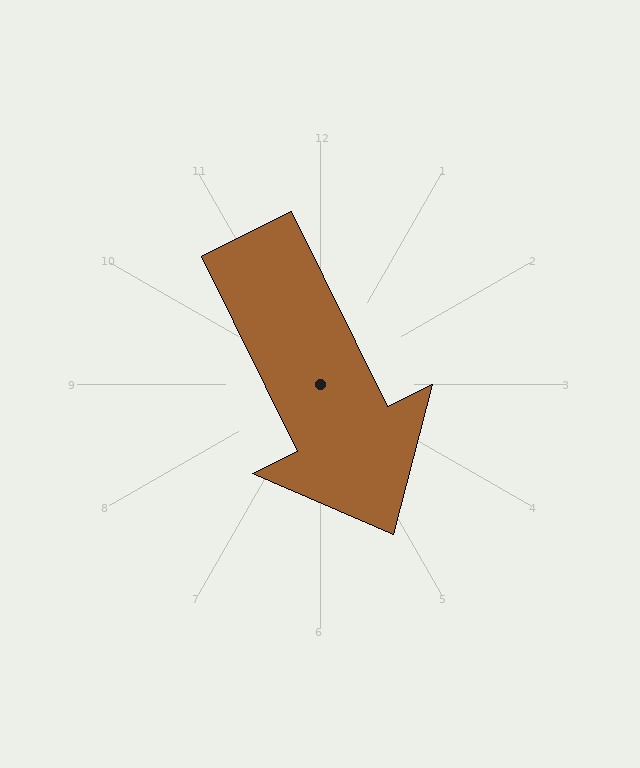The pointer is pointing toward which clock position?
Roughly 5 o'clock.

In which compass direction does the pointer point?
Southeast.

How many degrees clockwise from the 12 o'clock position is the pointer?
Approximately 154 degrees.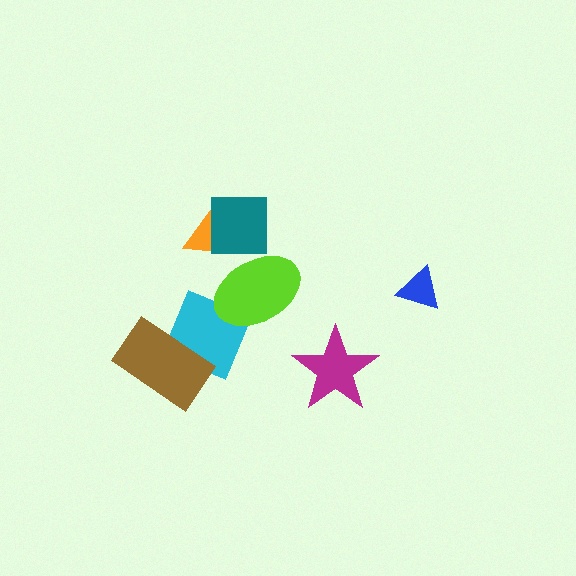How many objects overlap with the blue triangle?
0 objects overlap with the blue triangle.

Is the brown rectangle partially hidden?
No, no other shape covers it.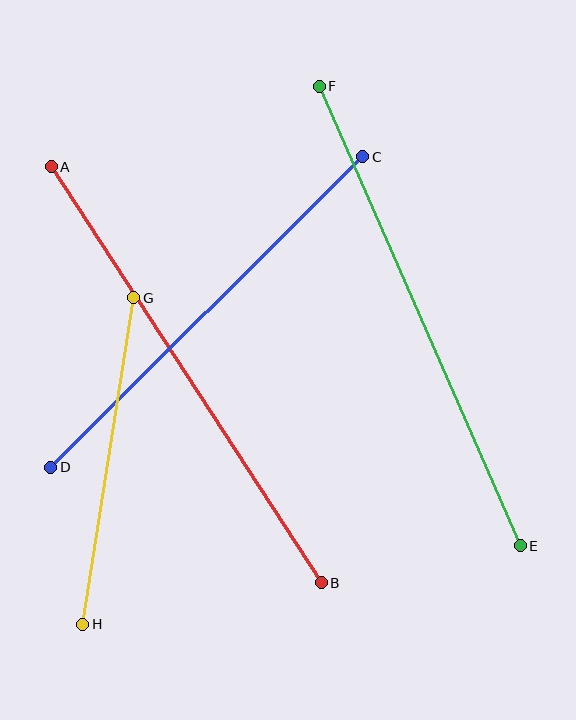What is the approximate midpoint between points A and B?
The midpoint is at approximately (186, 375) pixels.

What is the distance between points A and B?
The distance is approximately 496 pixels.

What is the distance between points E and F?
The distance is approximately 502 pixels.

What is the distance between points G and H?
The distance is approximately 330 pixels.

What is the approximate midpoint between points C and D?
The midpoint is at approximately (207, 312) pixels.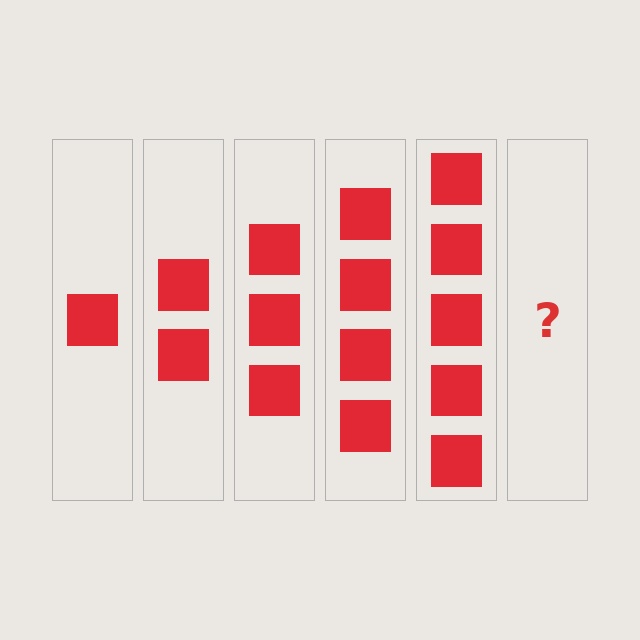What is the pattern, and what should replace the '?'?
The pattern is that each step adds one more square. The '?' should be 6 squares.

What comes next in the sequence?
The next element should be 6 squares.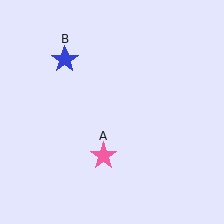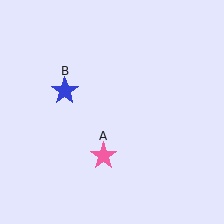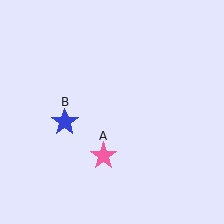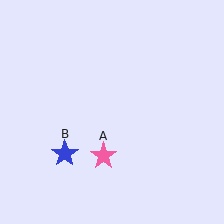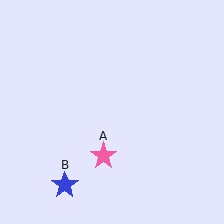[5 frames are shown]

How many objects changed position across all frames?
1 object changed position: blue star (object B).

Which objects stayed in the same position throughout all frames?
Pink star (object A) remained stationary.